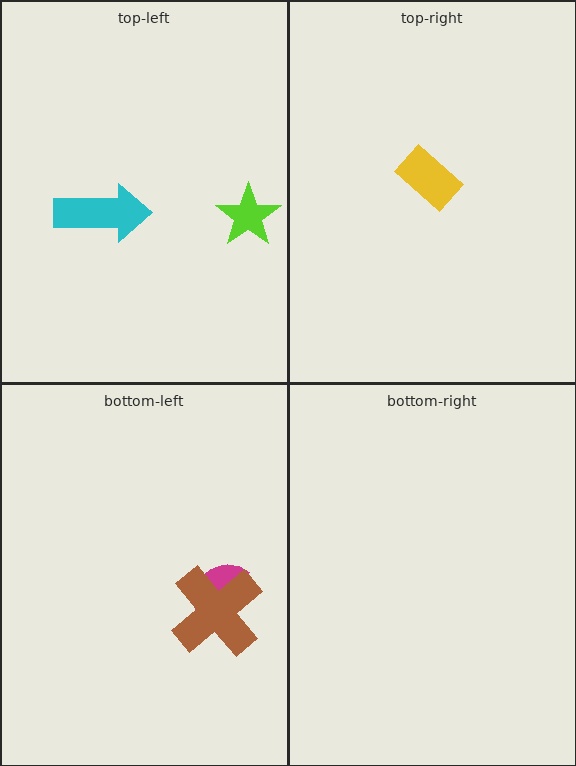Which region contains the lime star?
The top-left region.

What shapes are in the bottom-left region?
The magenta semicircle, the brown cross.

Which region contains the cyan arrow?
The top-left region.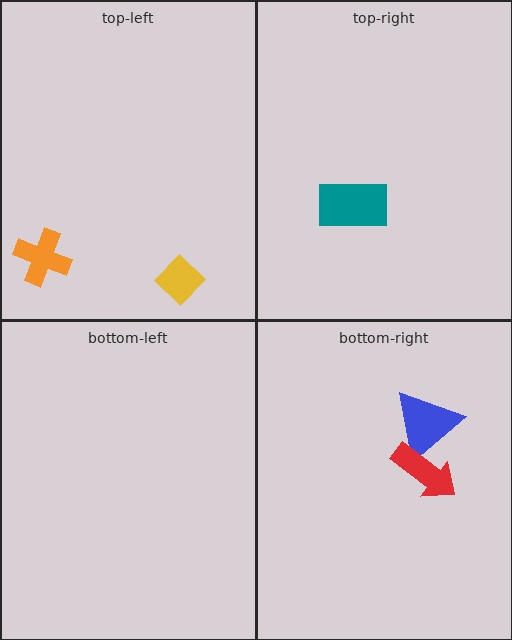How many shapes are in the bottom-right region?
2.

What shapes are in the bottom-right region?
The blue triangle, the red arrow.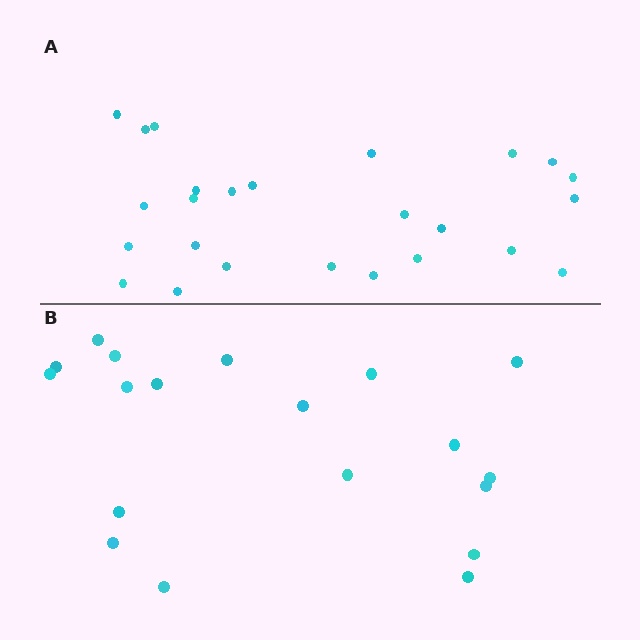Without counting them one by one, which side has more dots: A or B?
Region A (the top region) has more dots.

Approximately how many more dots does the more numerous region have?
Region A has about 6 more dots than region B.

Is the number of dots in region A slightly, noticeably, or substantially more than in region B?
Region A has noticeably more, but not dramatically so. The ratio is roughly 1.3 to 1.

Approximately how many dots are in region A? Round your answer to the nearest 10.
About 20 dots. (The exact count is 25, which rounds to 20.)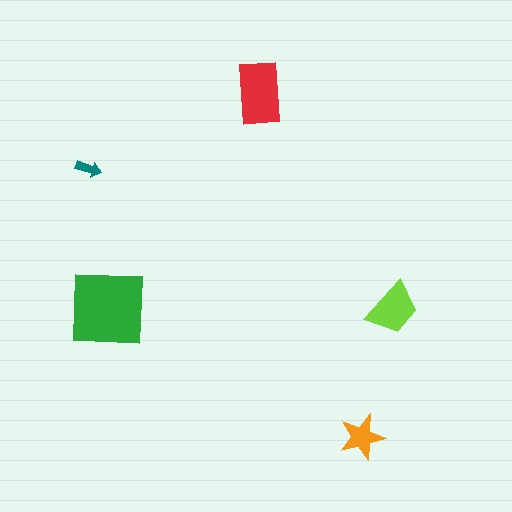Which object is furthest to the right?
The lime trapezoid is rightmost.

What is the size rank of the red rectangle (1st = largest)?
2nd.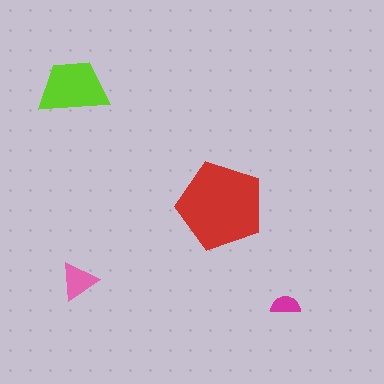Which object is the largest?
The red pentagon.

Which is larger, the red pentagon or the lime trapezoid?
The red pentagon.